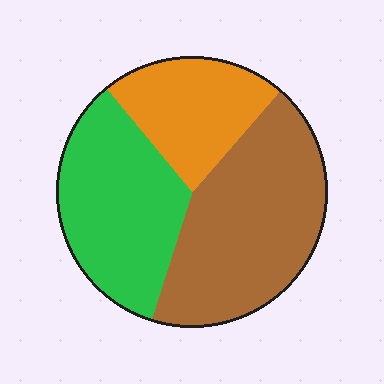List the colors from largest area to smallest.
From largest to smallest: brown, green, orange.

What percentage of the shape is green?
Green covers roughly 35% of the shape.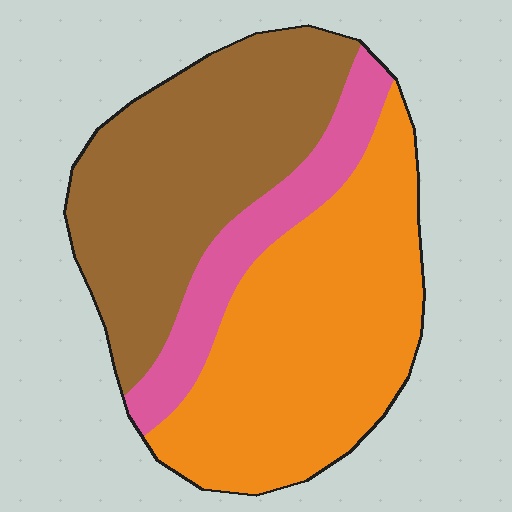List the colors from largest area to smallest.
From largest to smallest: orange, brown, pink.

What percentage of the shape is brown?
Brown covers roughly 40% of the shape.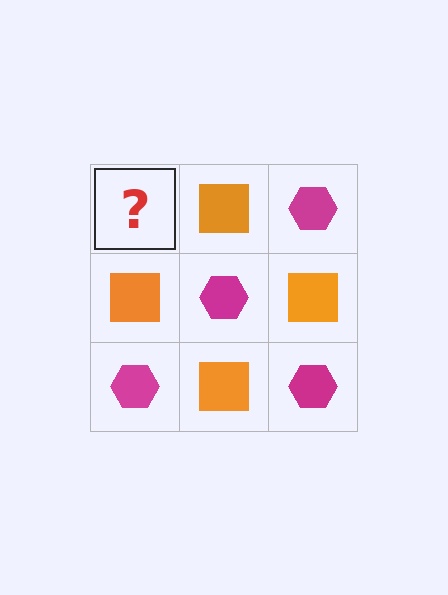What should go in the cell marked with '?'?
The missing cell should contain a magenta hexagon.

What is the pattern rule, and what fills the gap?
The rule is that it alternates magenta hexagon and orange square in a checkerboard pattern. The gap should be filled with a magenta hexagon.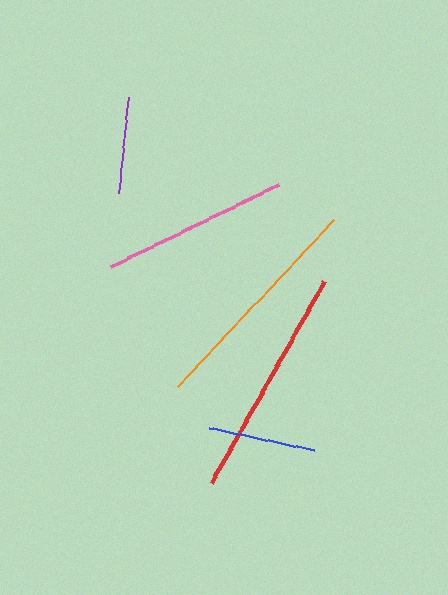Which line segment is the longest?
The red line is the longest at approximately 230 pixels.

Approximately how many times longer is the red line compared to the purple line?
The red line is approximately 2.4 times the length of the purple line.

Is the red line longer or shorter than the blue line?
The red line is longer than the blue line.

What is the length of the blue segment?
The blue segment is approximately 107 pixels long.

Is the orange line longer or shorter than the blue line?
The orange line is longer than the blue line.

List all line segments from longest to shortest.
From longest to shortest: red, orange, pink, blue, purple.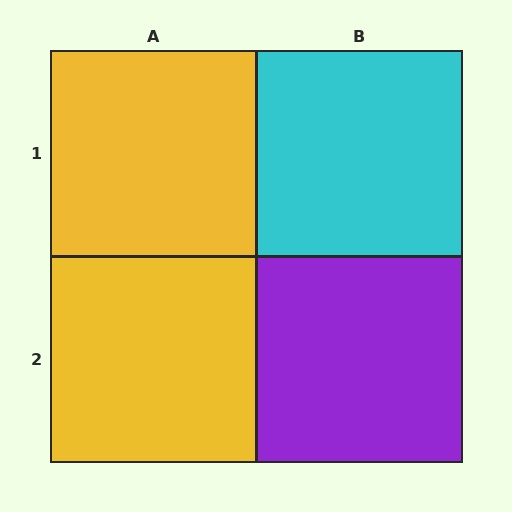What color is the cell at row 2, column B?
Purple.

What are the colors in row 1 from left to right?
Yellow, cyan.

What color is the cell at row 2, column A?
Yellow.